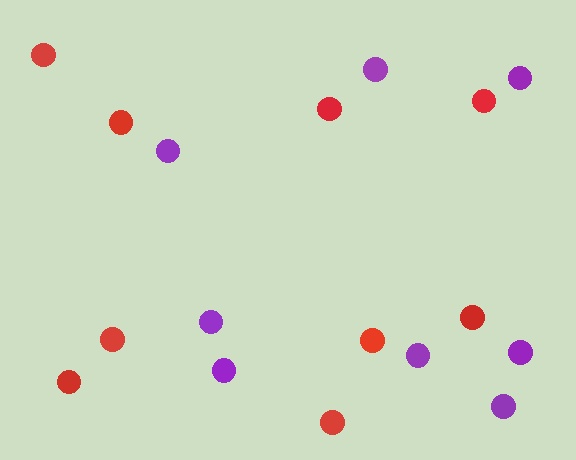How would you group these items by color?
There are 2 groups: one group of purple circles (8) and one group of red circles (9).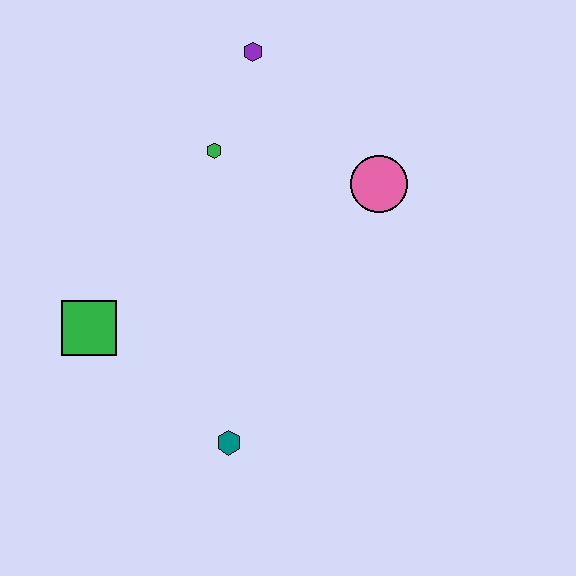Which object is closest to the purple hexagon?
The green hexagon is closest to the purple hexagon.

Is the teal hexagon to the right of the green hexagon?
Yes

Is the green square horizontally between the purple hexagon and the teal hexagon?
No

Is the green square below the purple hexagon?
Yes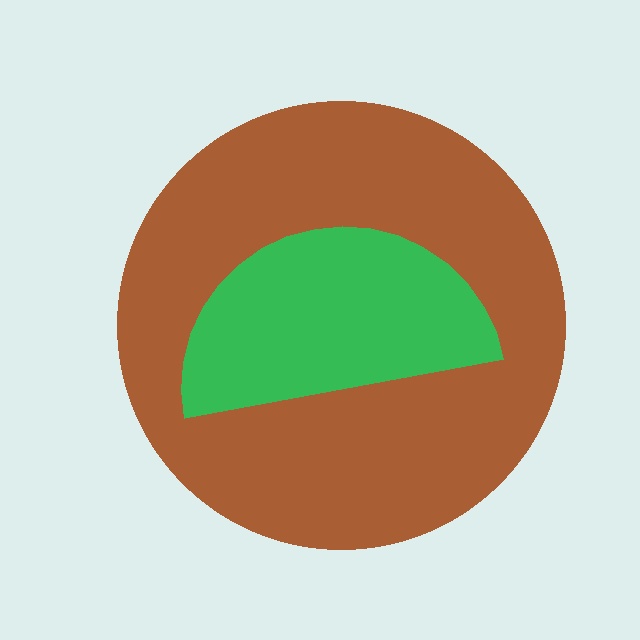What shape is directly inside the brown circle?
The green semicircle.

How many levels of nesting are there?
2.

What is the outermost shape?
The brown circle.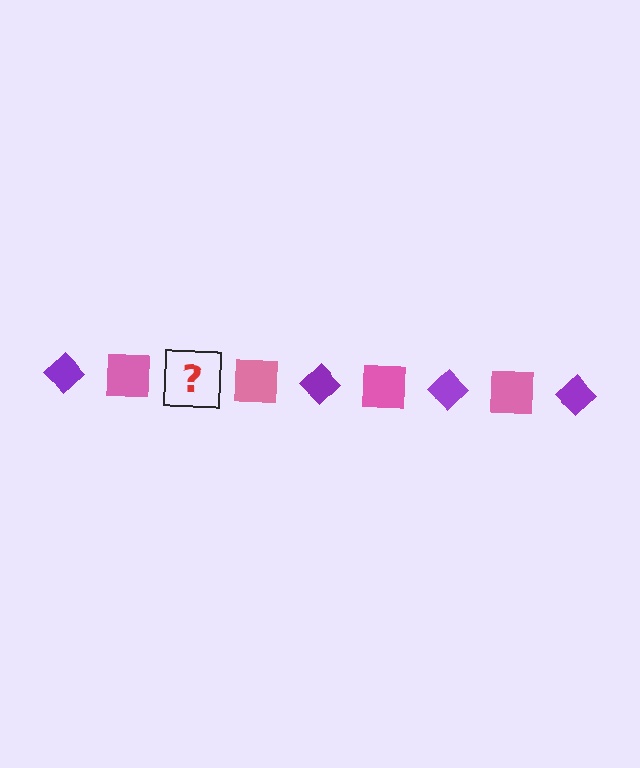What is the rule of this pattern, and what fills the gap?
The rule is that the pattern alternates between purple diamond and pink square. The gap should be filled with a purple diamond.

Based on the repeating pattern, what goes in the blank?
The blank should be a purple diamond.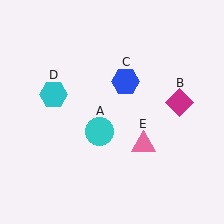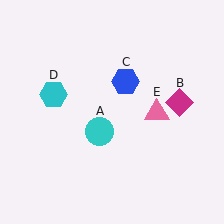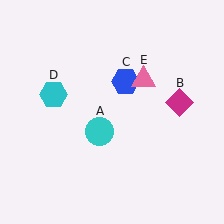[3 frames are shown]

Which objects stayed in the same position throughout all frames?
Cyan circle (object A) and magenta diamond (object B) and blue hexagon (object C) and cyan hexagon (object D) remained stationary.